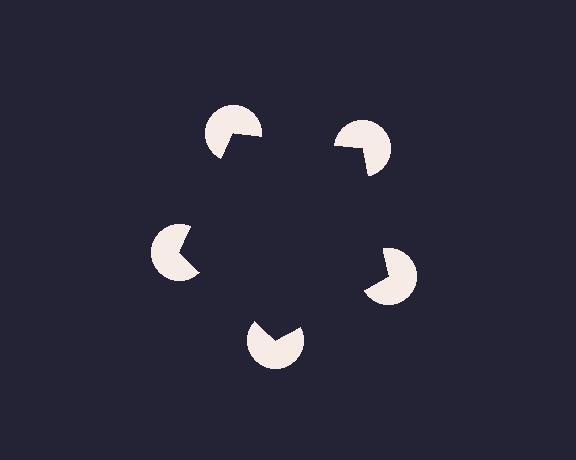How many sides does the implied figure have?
5 sides.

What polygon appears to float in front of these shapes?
An illusory pentagon — its edges are inferred from the aligned wedge cuts in the pac-man discs, not physically drawn.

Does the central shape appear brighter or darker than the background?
It typically appears slightly darker than the background, even though no actual brightness change is drawn.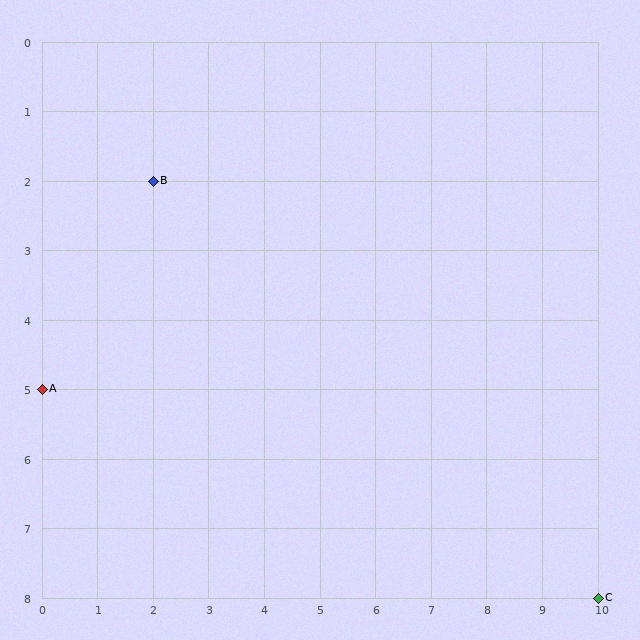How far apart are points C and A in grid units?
Points C and A are 10 columns and 3 rows apart (about 10.4 grid units diagonally).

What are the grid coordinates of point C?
Point C is at grid coordinates (10, 8).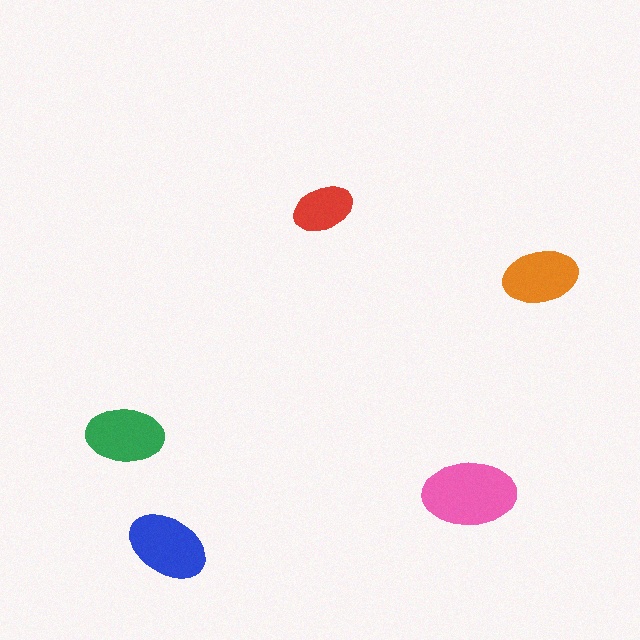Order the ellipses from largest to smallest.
the pink one, the blue one, the green one, the orange one, the red one.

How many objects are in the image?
There are 5 objects in the image.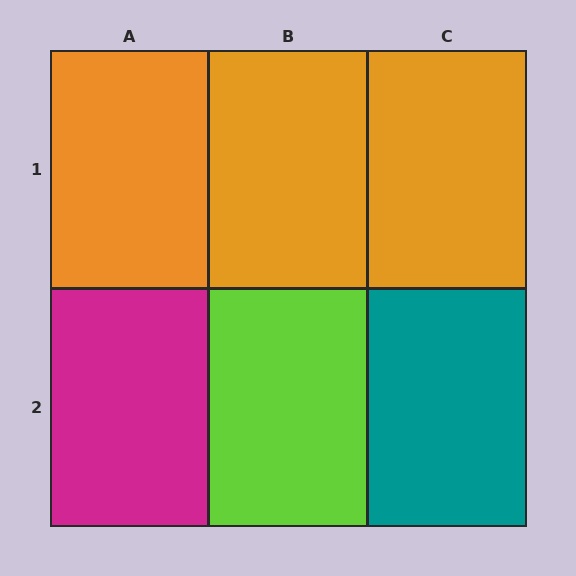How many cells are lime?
1 cell is lime.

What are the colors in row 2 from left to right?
Magenta, lime, teal.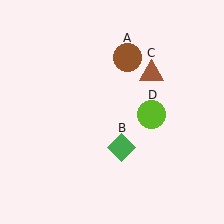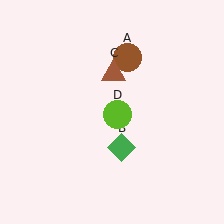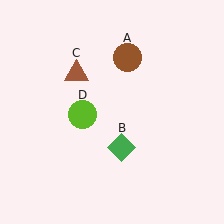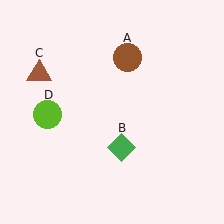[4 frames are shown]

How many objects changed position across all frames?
2 objects changed position: brown triangle (object C), lime circle (object D).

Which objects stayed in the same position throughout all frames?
Brown circle (object A) and green diamond (object B) remained stationary.